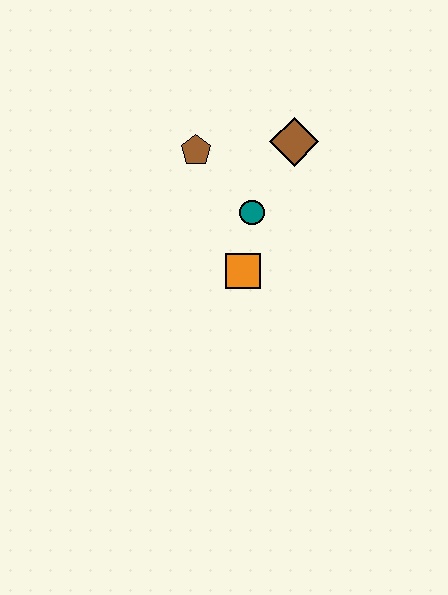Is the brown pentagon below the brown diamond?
Yes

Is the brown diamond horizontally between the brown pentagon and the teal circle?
No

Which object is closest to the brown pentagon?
The teal circle is closest to the brown pentagon.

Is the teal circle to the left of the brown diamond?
Yes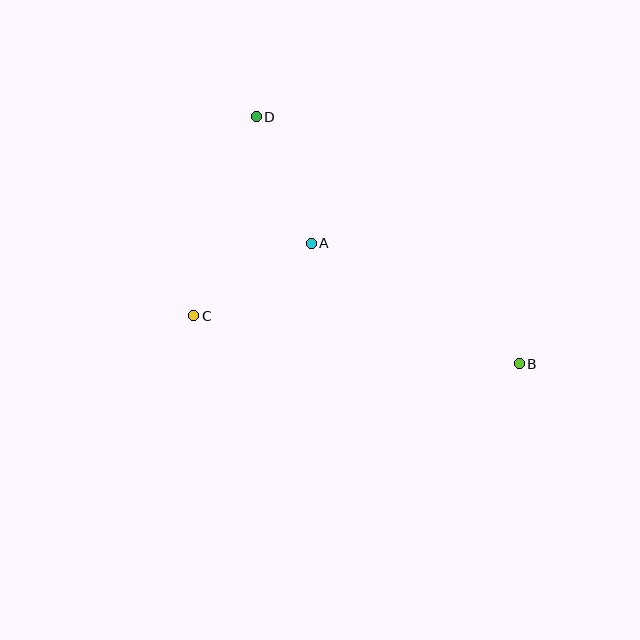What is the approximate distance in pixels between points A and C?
The distance between A and C is approximately 138 pixels.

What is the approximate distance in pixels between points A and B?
The distance between A and B is approximately 240 pixels.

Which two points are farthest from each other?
Points B and D are farthest from each other.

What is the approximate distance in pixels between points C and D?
The distance between C and D is approximately 209 pixels.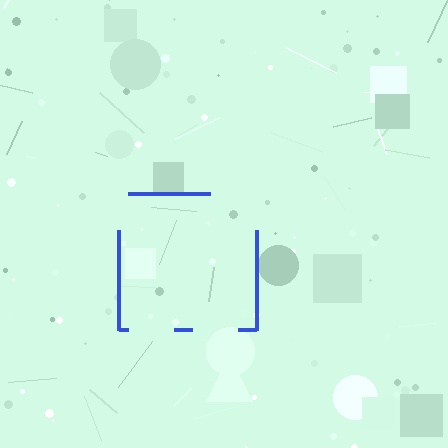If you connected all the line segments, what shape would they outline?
They would outline a square.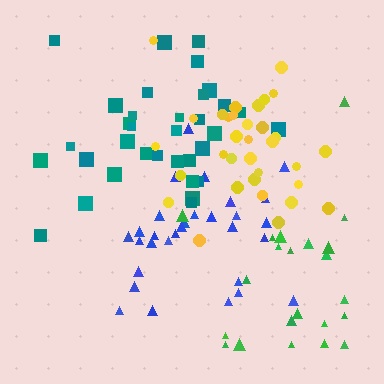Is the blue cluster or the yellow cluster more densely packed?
Yellow.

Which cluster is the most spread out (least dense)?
Green.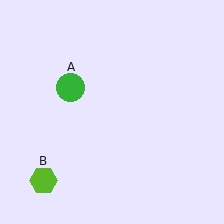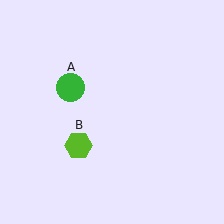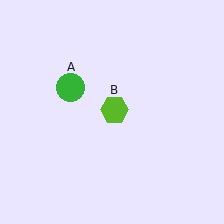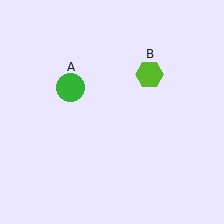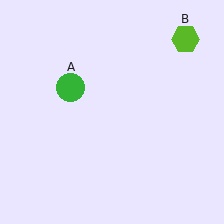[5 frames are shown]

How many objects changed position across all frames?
1 object changed position: lime hexagon (object B).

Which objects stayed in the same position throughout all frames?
Green circle (object A) remained stationary.